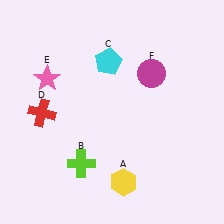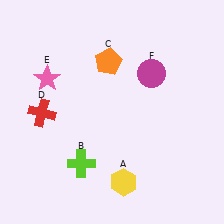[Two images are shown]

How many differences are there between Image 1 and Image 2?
There is 1 difference between the two images.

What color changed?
The pentagon (C) changed from cyan in Image 1 to orange in Image 2.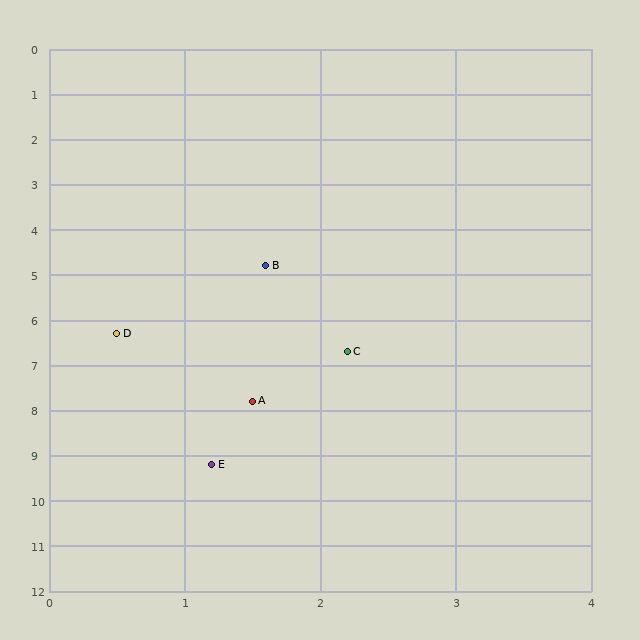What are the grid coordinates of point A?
Point A is at approximately (1.5, 7.8).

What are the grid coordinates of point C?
Point C is at approximately (2.2, 6.7).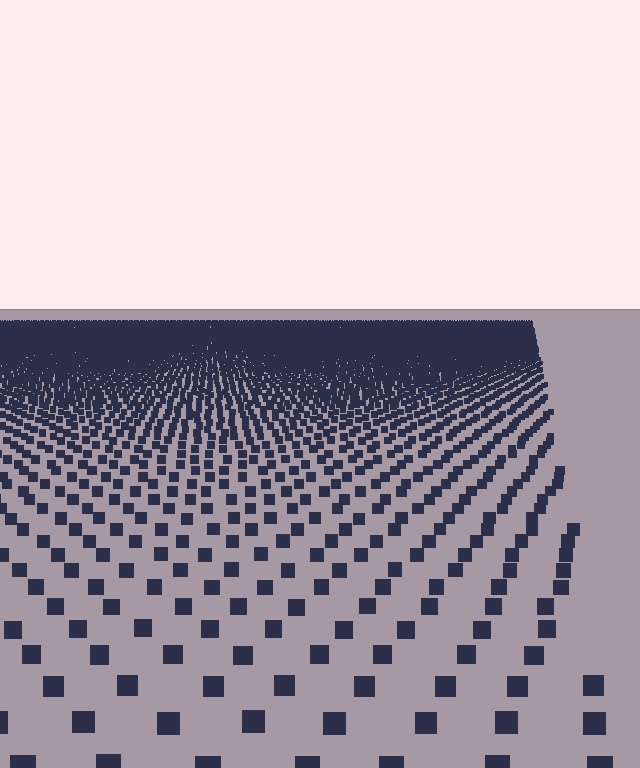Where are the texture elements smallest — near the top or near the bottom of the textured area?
Near the top.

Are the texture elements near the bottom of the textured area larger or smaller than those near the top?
Larger. Near the bottom, elements are closer to the viewer and appear at a bigger on-screen size.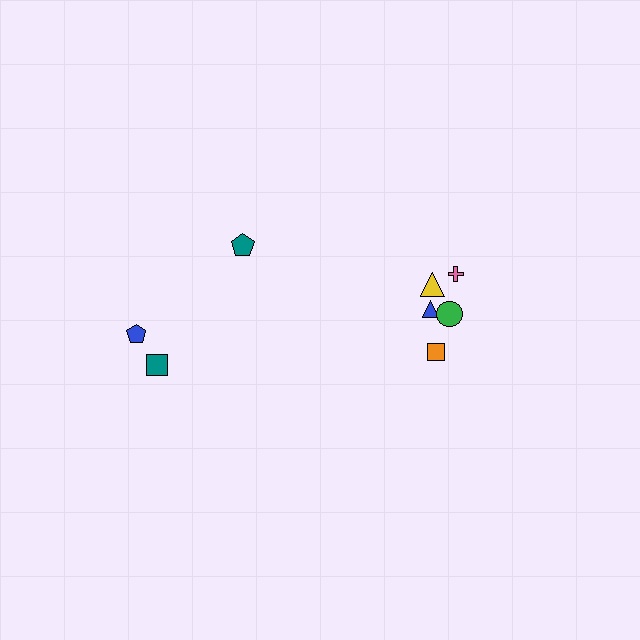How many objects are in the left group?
There are 3 objects.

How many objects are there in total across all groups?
There are 8 objects.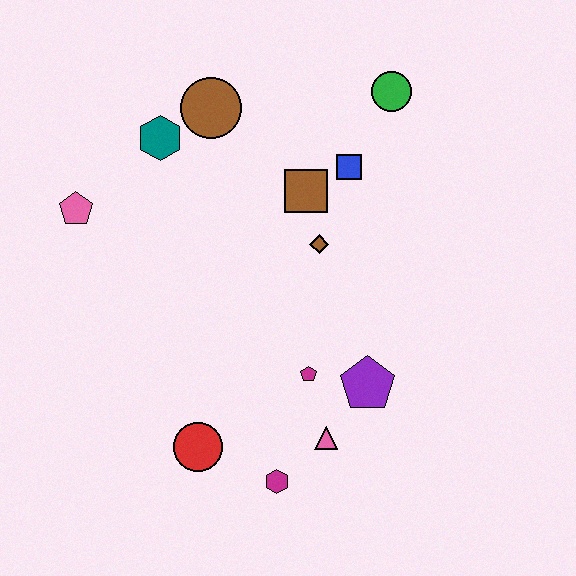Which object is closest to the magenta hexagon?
The pink triangle is closest to the magenta hexagon.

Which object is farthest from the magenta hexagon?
The green circle is farthest from the magenta hexagon.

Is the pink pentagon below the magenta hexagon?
No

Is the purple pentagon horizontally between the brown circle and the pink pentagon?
No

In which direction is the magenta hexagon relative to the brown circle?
The magenta hexagon is below the brown circle.